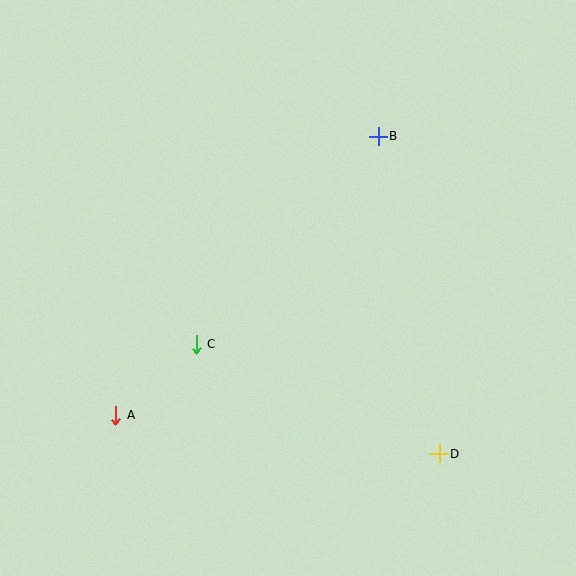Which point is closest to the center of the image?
Point C at (196, 344) is closest to the center.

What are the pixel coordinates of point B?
Point B is at (378, 136).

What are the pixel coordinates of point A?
Point A is at (116, 415).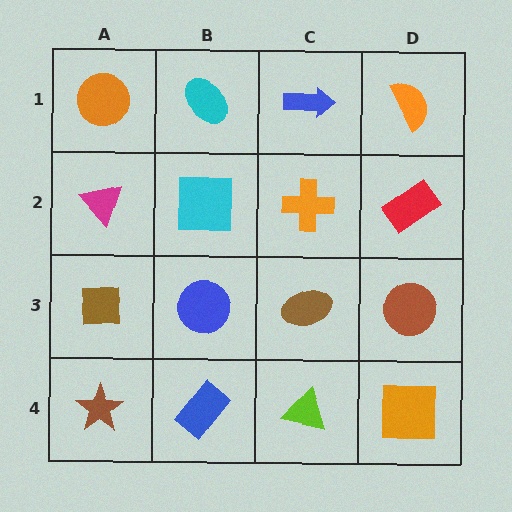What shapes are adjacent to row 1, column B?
A cyan square (row 2, column B), an orange circle (row 1, column A), a blue arrow (row 1, column C).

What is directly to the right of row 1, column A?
A cyan ellipse.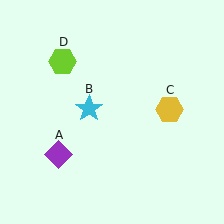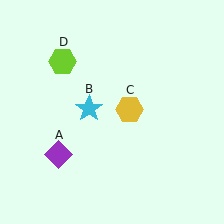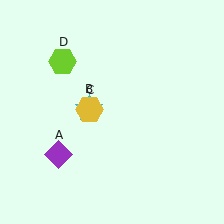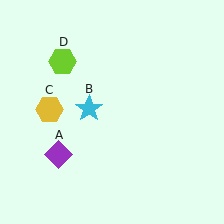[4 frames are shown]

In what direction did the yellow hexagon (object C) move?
The yellow hexagon (object C) moved left.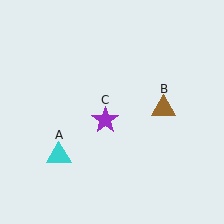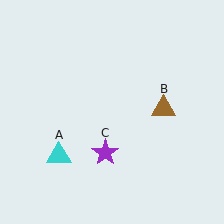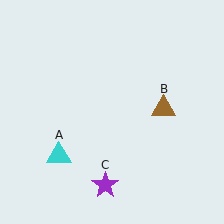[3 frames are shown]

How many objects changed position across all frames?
1 object changed position: purple star (object C).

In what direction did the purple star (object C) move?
The purple star (object C) moved down.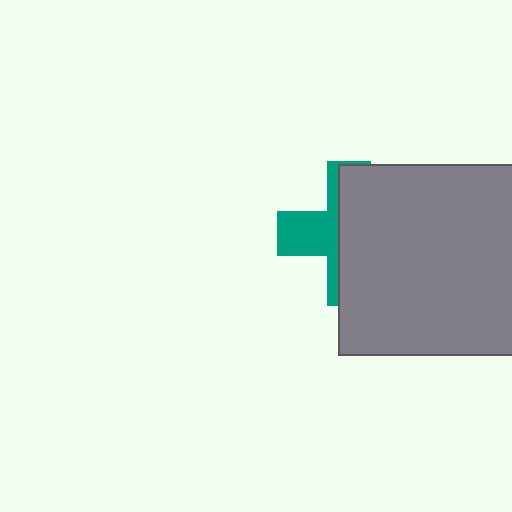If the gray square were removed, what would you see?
You would see the complete teal cross.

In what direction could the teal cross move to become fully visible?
The teal cross could move left. That would shift it out from behind the gray square entirely.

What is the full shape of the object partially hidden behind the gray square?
The partially hidden object is a teal cross.